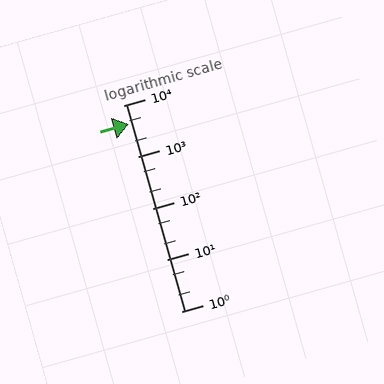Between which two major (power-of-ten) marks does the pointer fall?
The pointer is between 1000 and 10000.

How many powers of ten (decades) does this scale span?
The scale spans 4 decades, from 1 to 10000.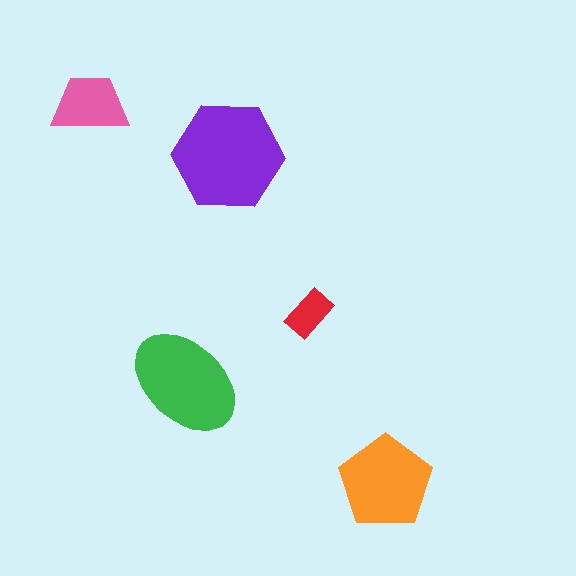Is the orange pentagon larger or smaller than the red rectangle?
Larger.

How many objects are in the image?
There are 5 objects in the image.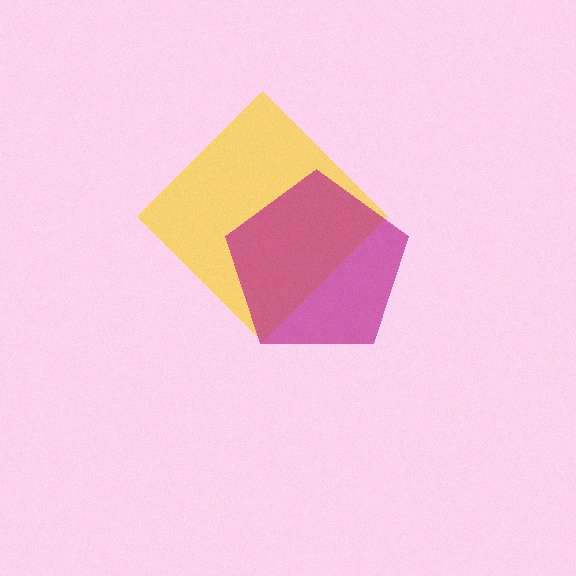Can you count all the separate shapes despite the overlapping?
Yes, there are 2 separate shapes.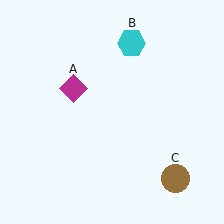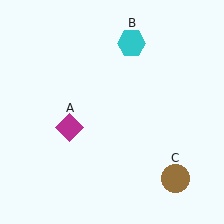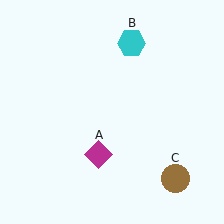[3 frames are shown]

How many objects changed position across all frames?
1 object changed position: magenta diamond (object A).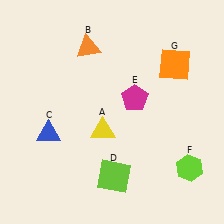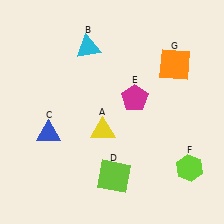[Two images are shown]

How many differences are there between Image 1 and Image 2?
There is 1 difference between the two images.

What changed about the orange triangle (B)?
In Image 1, B is orange. In Image 2, it changed to cyan.